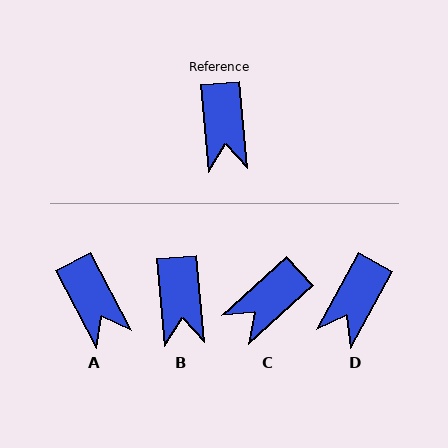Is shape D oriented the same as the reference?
No, it is off by about 34 degrees.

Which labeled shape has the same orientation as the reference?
B.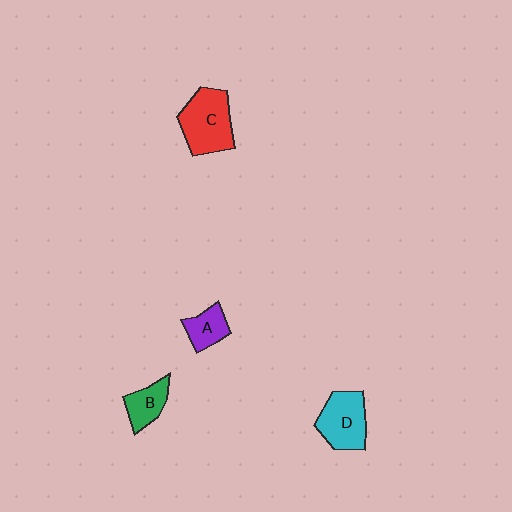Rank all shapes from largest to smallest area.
From largest to smallest: C (red), D (cyan), B (green), A (purple).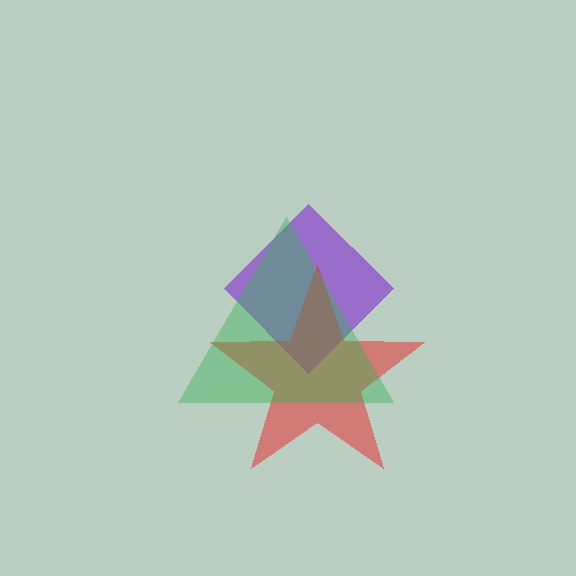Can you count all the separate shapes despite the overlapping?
Yes, there are 3 separate shapes.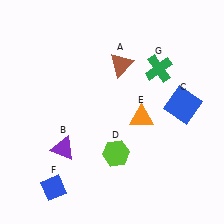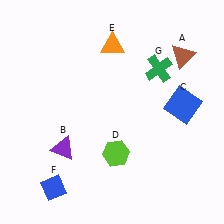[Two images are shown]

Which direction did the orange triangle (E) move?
The orange triangle (E) moved up.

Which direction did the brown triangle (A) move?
The brown triangle (A) moved right.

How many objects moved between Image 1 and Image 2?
2 objects moved between the two images.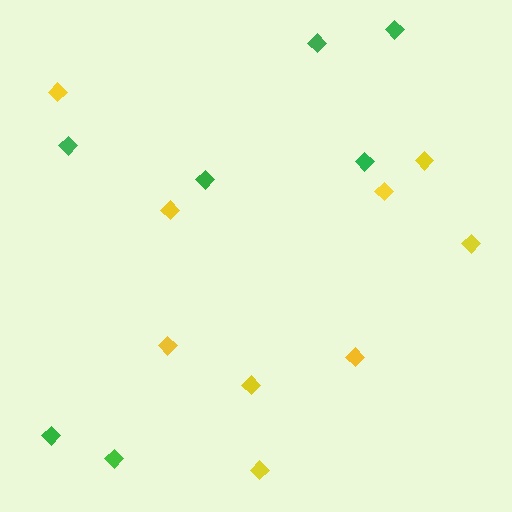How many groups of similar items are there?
There are 2 groups: one group of yellow diamonds (9) and one group of green diamonds (7).